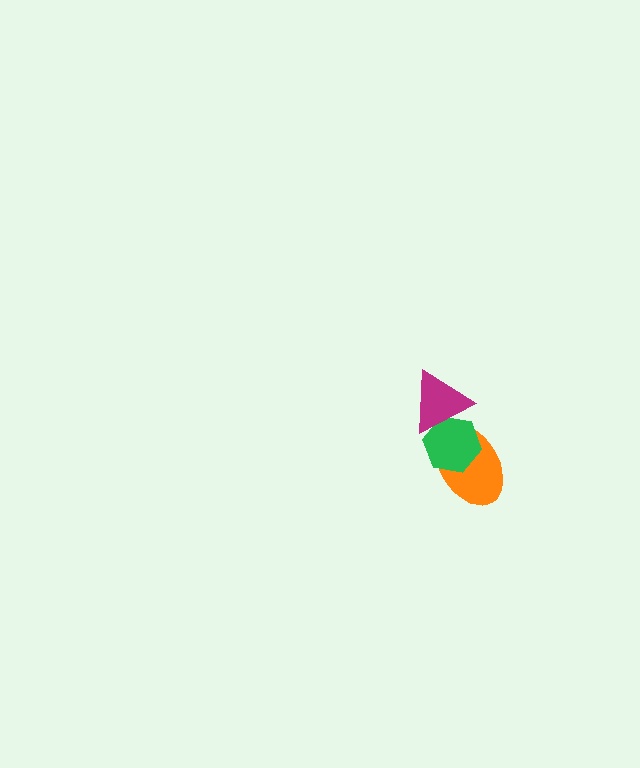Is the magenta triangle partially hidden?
No, no other shape covers it.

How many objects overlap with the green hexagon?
2 objects overlap with the green hexagon.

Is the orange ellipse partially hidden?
Yes, it is partially covered by another shape.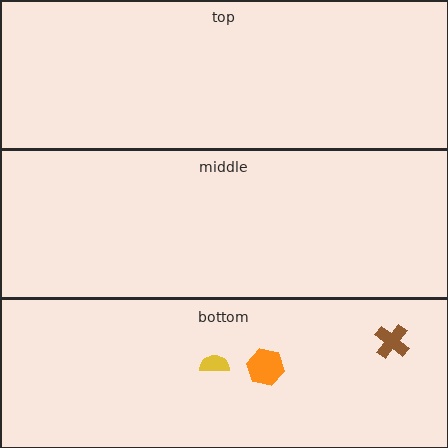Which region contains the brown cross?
The bottom region.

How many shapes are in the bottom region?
3.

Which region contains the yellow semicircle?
The bottom region.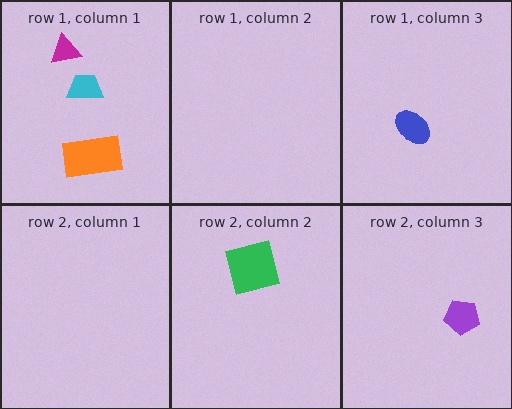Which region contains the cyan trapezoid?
The row 1, column 1 region.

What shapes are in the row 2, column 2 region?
The green square.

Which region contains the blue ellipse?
The row 1, column 3 region.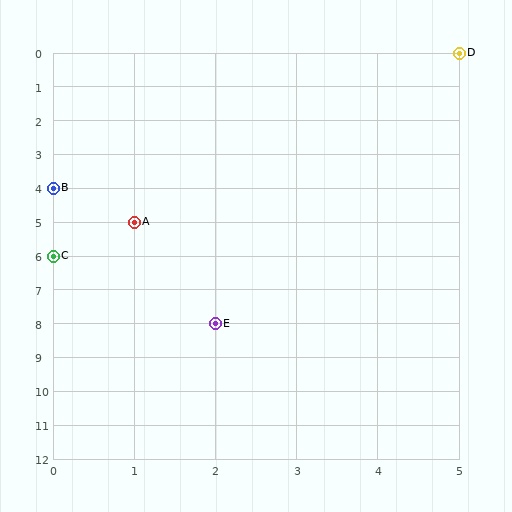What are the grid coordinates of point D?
Point D is at grid coordinates (5, 0).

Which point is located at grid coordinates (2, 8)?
Point E is at (2, 8).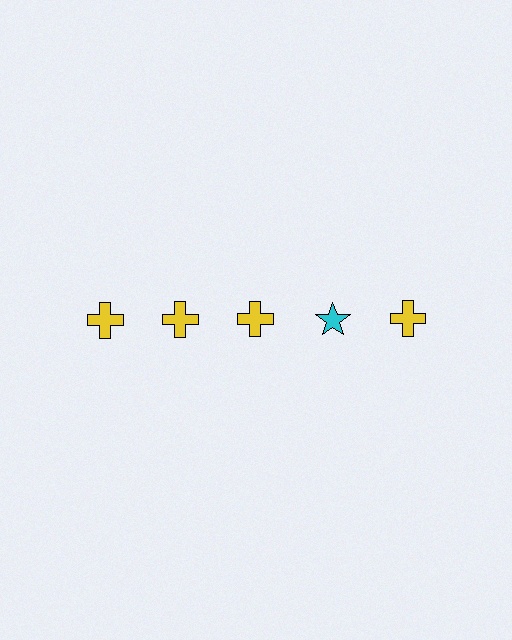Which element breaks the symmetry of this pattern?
The cyan star in the top row, second from right column breaks the symmetry. All other shapes are yellow crosses.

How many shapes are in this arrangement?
There are 5 shapes arranged in a grid pattern.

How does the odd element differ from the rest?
It differs in both color (cyan instead of yellow) and shape (star instead of cross).